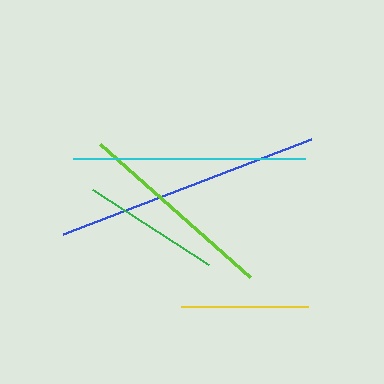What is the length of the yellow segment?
The yellow segment is approximately 127 pixels long.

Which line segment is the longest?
The blue line is the longest at approximately 264 pixels.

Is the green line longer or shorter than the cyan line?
The cyan line is longer than the green line.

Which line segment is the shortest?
The yellow line is the shortest at approximately 127 pixels.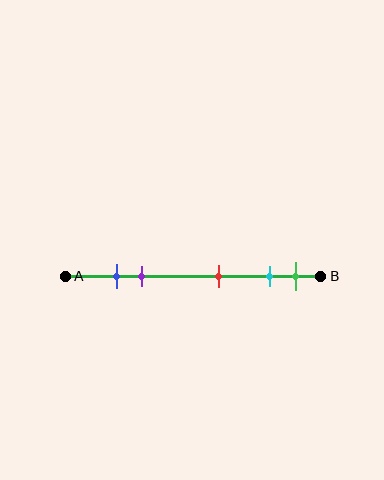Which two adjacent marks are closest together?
The blue and purple marks are the closest adjacent pair.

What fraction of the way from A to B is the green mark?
The green mark is approximately 90% (0.9) of the way from A to B.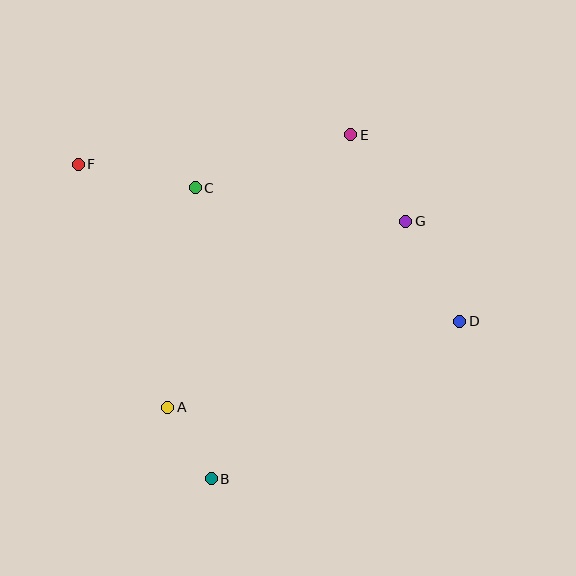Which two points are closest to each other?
Points A and B are closest to each other.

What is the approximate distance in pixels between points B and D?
The distance between B and D is approximately 294 pixels.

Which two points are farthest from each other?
Points D and F are farthest from each other.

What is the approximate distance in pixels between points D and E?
The distance between D and E is approximately 216 pixels.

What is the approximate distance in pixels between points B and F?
The distance between B and F is approximately 342 pixels.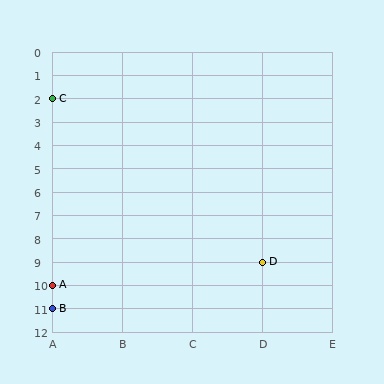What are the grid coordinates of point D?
Point D is at grid coordinates (D, 9).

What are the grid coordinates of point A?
Point A is at grid coordinates (A, 10).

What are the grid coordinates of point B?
Point B is at grid coordinates (A, 11).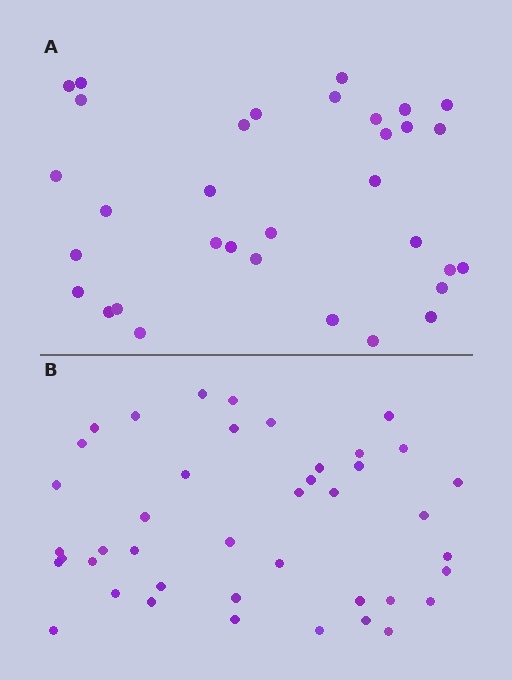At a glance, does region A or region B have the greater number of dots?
Region B (the bottom region) has more dots.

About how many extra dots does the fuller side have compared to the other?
Region B has roughly 8 or so more dots than region A.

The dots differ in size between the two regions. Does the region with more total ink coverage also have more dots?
No. Region A has more total ink coverage because its dots are larger, but region B actually contains more individual dots. Total area can be misleading — the number of items is what matters here.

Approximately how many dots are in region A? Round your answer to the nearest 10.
About 30 dots. (The exact count is 33, which rounds to 30.)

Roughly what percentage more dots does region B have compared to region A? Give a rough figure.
About 25% more.